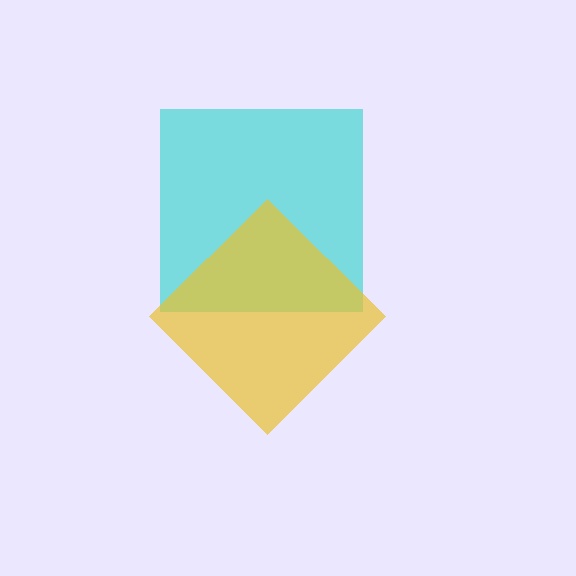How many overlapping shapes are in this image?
There are 2 overlapping shapes in the image.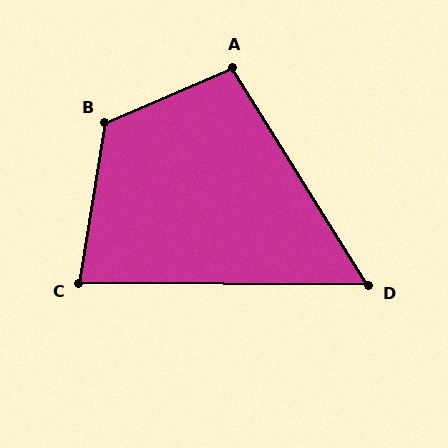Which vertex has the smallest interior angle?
D, at approximately 58 degrees.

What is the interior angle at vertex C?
Approximately 81 degrees (acute).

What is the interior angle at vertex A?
Approximately 99 degrees (obtuse).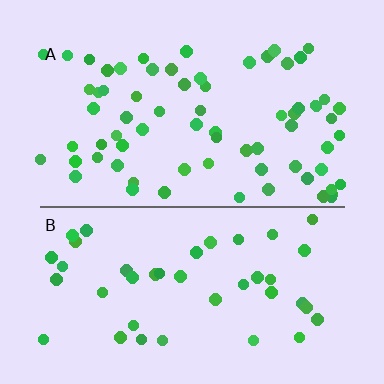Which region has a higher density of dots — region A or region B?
A (the top).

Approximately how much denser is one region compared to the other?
Approximately 1.7× — region A over region B.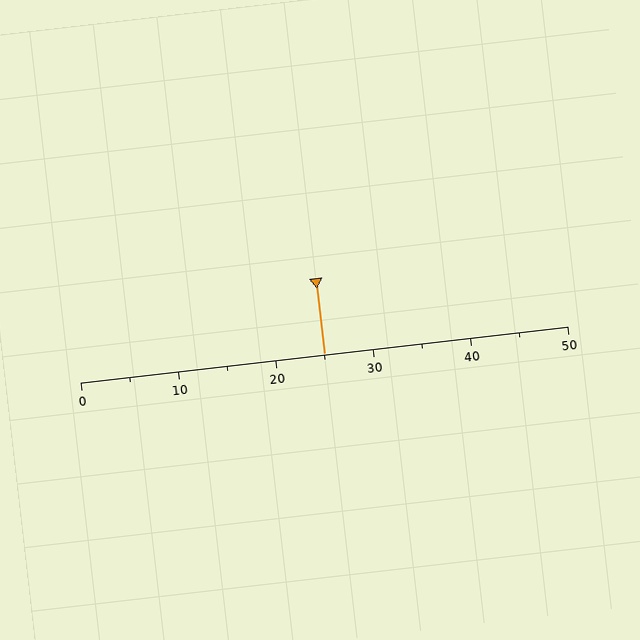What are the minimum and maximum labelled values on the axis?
The axis runs from 0 to 50.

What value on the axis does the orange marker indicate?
The marker indicates approximately 25.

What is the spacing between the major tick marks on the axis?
The major ticks are spaced 10 apart.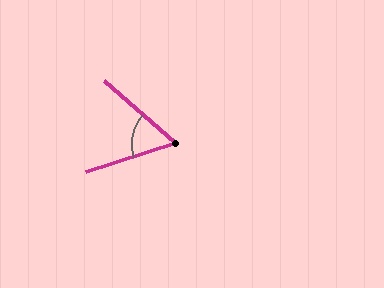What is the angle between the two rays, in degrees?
Approximately 59 degrees.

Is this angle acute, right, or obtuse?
It is acute.